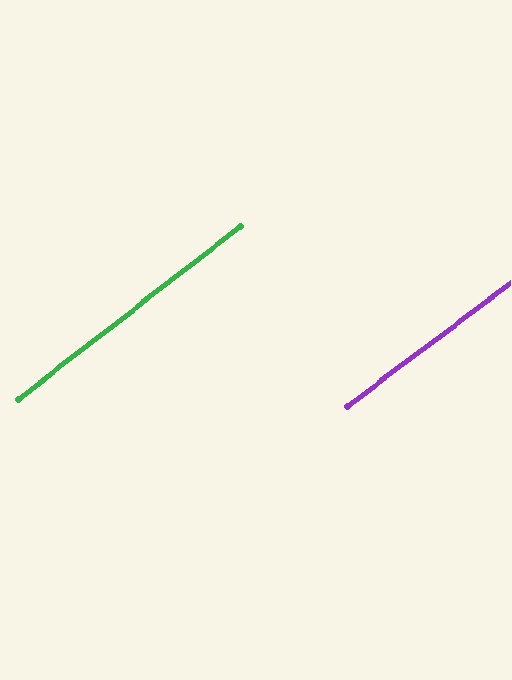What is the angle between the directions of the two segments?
Approximately 1 degree.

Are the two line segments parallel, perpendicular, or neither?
Parallel — their directions differ by only 0.7°.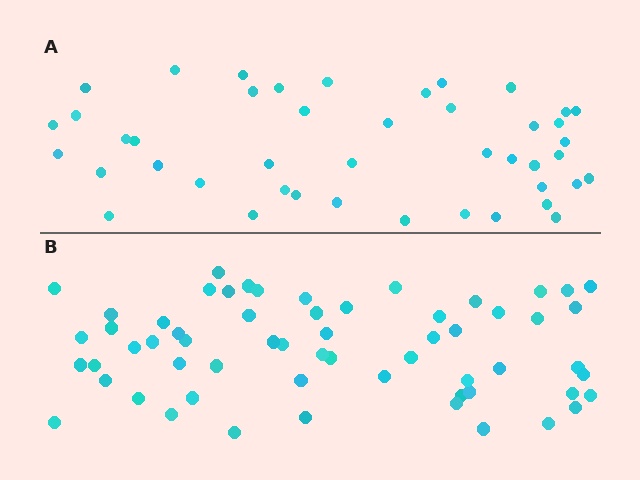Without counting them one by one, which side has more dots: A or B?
Region B (the bottom region) has more dots.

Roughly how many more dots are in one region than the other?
Region B has approximately 15 more dots than region A.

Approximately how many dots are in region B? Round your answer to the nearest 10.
About 60 dots.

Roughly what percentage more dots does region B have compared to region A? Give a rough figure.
About 35% more.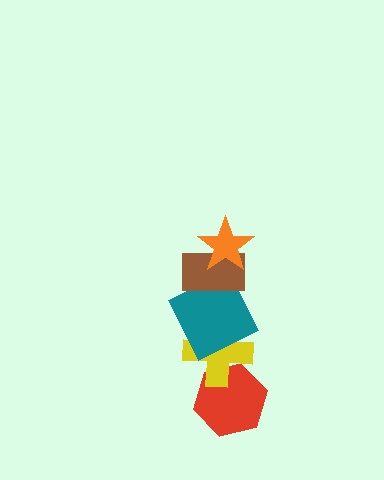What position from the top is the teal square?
The teal square is 3rd from the top.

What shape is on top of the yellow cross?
The teal square is on top of the yellow cross.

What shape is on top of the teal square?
The brown rectangle is on top of the teal square.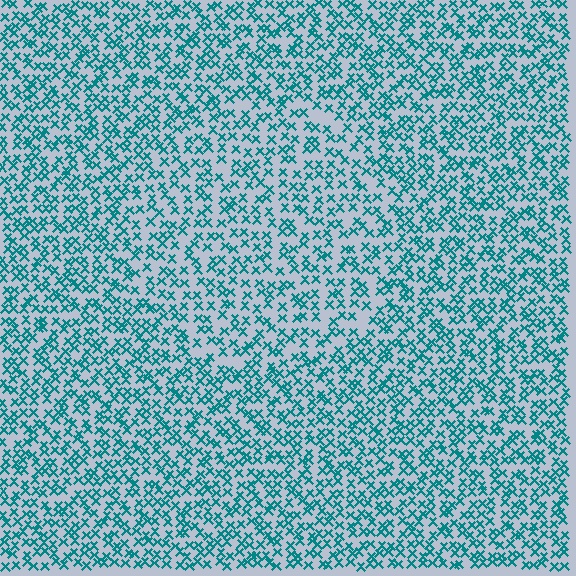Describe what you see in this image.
The image contains small teal elements arranged at two different densities. A circle-shaped region is visible where the elements are less densely packed than the surrounding area.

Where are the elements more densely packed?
The elements are more densely packed outside the circle boundary.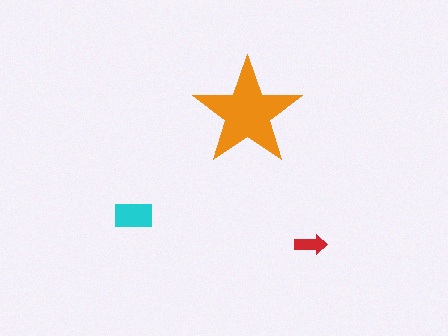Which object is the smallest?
The red arrow.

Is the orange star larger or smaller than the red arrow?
Larger.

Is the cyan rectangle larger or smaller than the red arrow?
Larger.